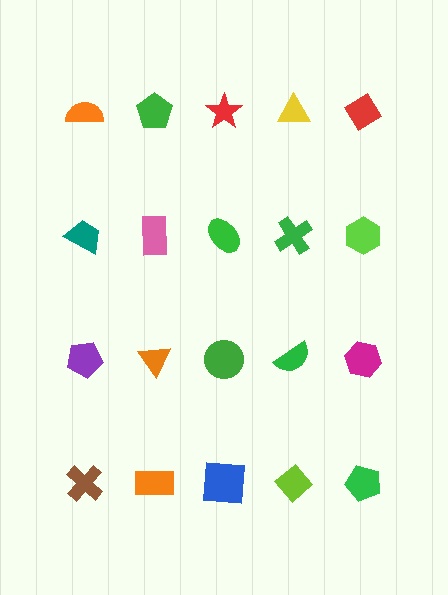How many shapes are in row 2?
5 shapes.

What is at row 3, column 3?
A green circle.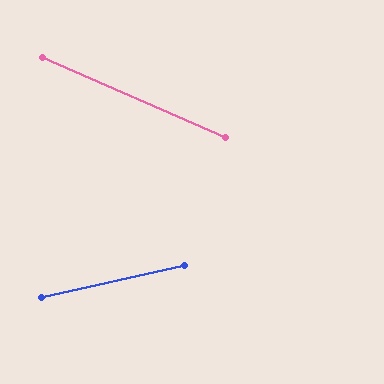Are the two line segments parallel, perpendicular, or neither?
Neither parallel nor perpendicular — they differ by about 36°.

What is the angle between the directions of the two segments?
Approximately 36 degrees.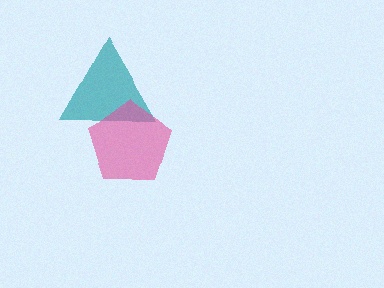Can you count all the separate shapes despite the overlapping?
Yes, there are 2 separate shapes.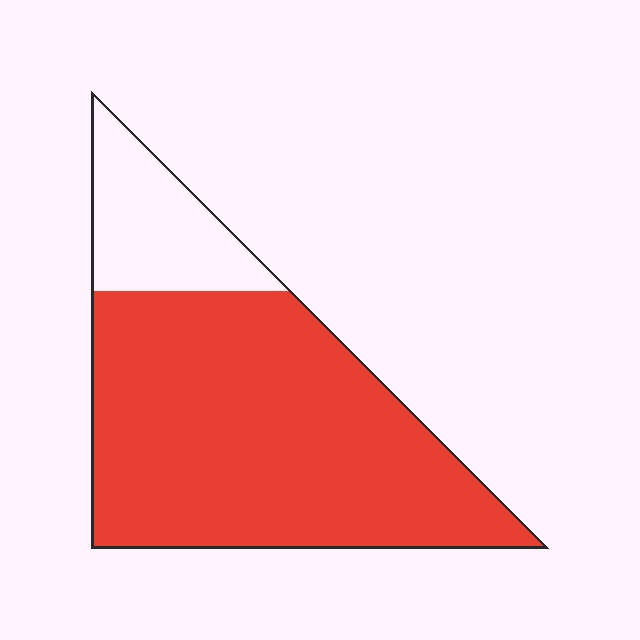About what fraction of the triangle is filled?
About four fifths (4/5).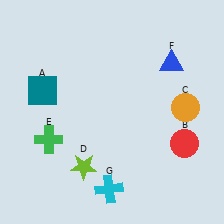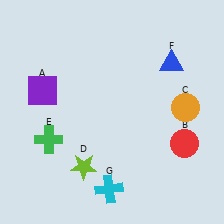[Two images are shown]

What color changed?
The square (A) changed from teal in Image 1 to purple in Image 2.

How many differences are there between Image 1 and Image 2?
There is 1 difference between the two images.